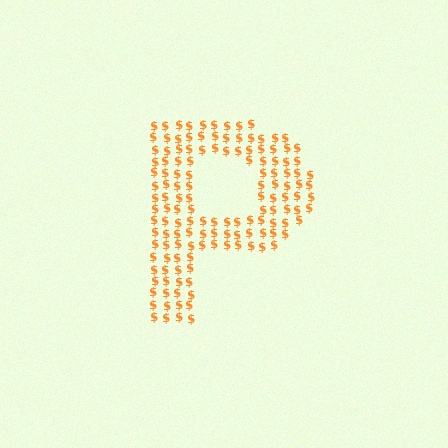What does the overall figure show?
The overall figure shows the letter P.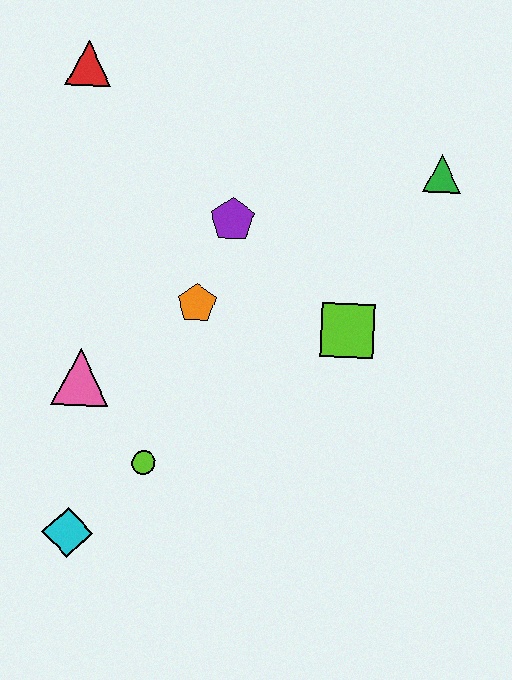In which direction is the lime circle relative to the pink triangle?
The lime circle is below the pink triangle.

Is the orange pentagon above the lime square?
Yes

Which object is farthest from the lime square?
The red triangle is farthest from the lime square.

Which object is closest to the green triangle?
The lime square is closest to the green triangle.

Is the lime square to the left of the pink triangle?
No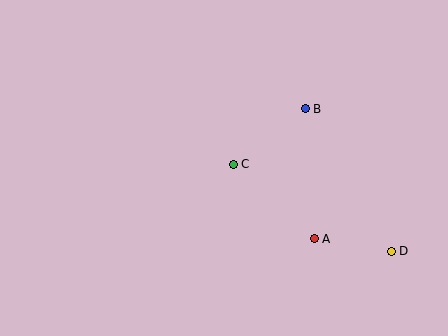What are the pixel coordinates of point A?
Point A is at (314, 239).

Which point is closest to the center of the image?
Point C at (233, 164) is closest to the center.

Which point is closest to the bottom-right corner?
Point D is closest to the bottom-right corner.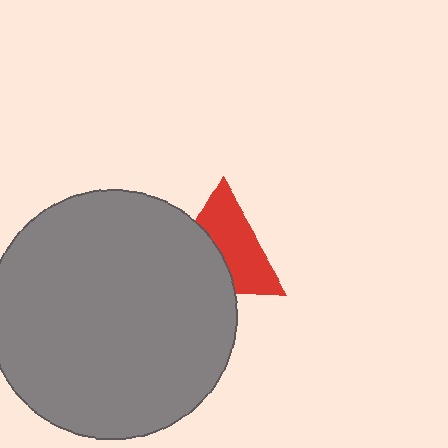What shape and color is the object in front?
The object in front is a gray circle.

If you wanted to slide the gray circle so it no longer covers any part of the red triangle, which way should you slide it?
Slide it toward the lower-left — that is the most direct way to separate the two shapes.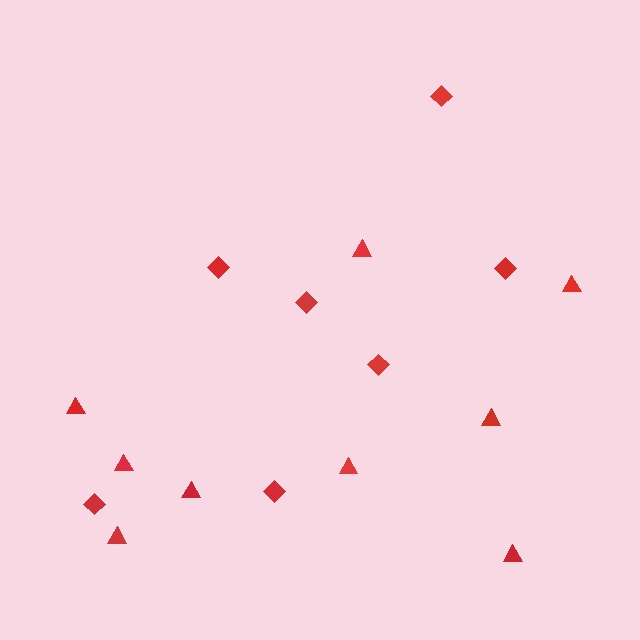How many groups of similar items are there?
There are 2 groups: one group of triangles (9) and one group of diamonds (7).